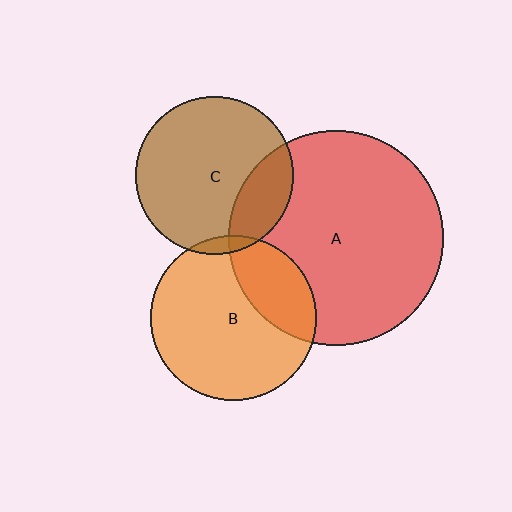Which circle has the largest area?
Circle A (red).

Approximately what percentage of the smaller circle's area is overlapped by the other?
Approximately 25%.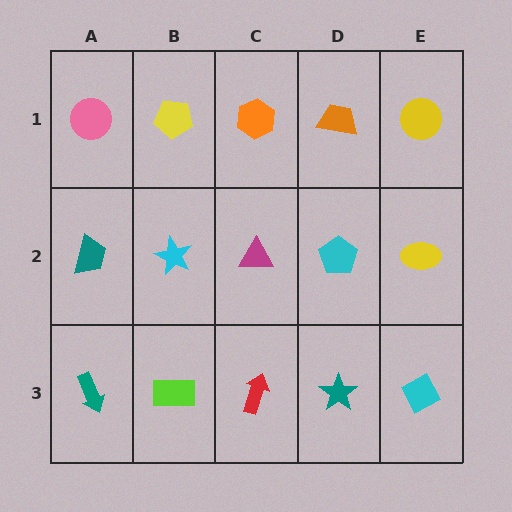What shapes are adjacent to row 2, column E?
A yellow circle (row 1, column E), a cyan diamond (row 3, column E), a cyan pentagon (row 2, column D).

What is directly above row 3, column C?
A magenta triangle.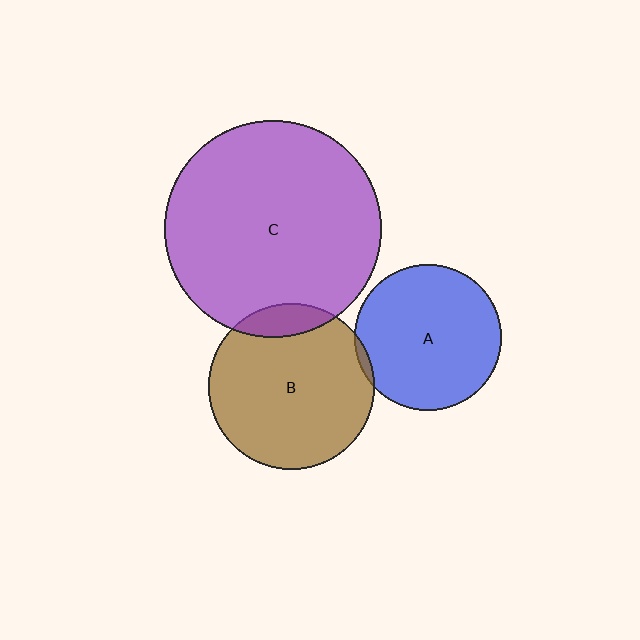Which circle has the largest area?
Circle C (purple).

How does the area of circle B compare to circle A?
Approximately 1.3 times.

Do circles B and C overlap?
Yes.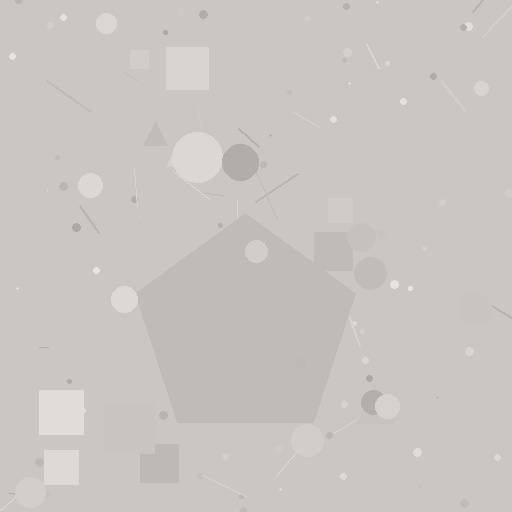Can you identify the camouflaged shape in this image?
The camouflaged shape is a pentagon.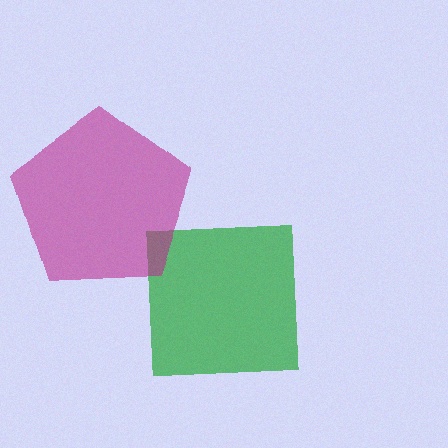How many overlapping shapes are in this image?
There are 2 overlapping shapes in the image.